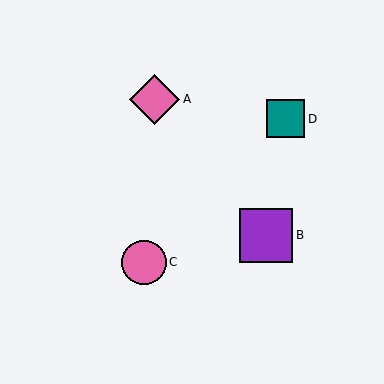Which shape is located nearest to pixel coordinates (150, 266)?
The pink circle (labeled C) at (144, 262) is nearest to that location.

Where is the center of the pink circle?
The center of the pink circle is at (144, 262).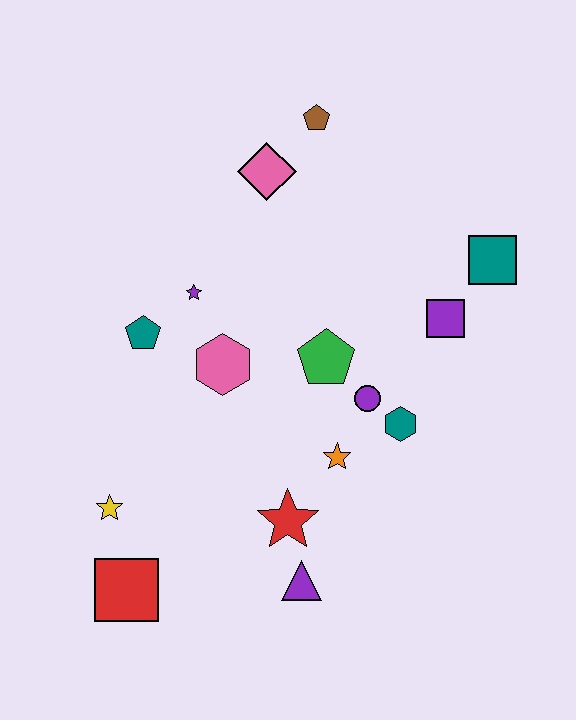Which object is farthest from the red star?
The brown pentagon is farthest from the red star.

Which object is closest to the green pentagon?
The purple circle is closest to the green pentagon.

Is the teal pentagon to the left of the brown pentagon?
Yes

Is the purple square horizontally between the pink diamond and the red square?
No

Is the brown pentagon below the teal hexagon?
No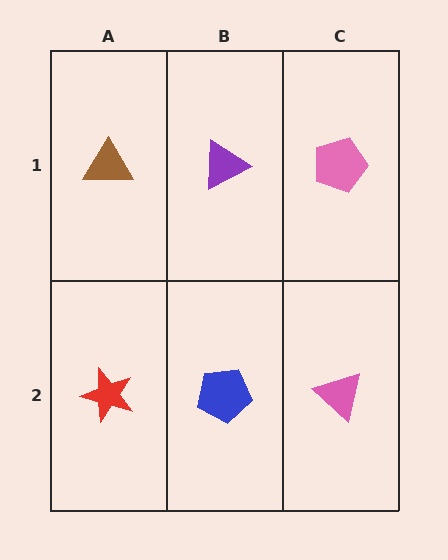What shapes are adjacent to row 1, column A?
A red star (row 2, column A), a purple triangle (row 1, column B).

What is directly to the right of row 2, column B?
A pink triangle.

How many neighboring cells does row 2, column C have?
2.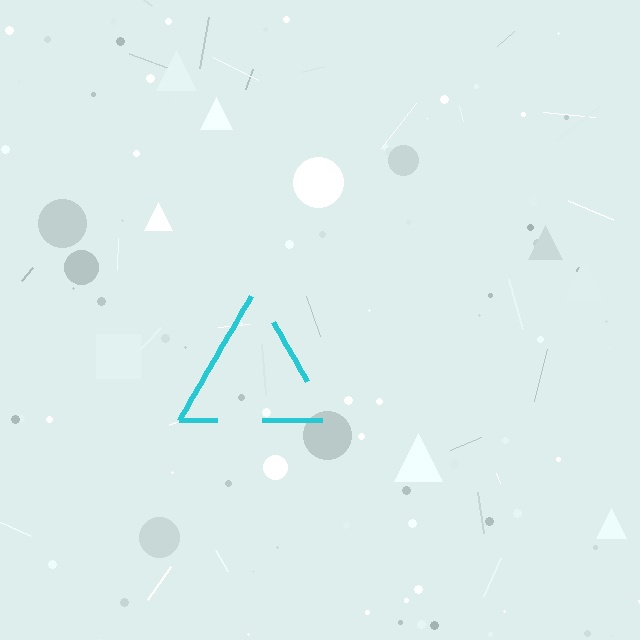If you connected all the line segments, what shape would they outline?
They would outline a triangle.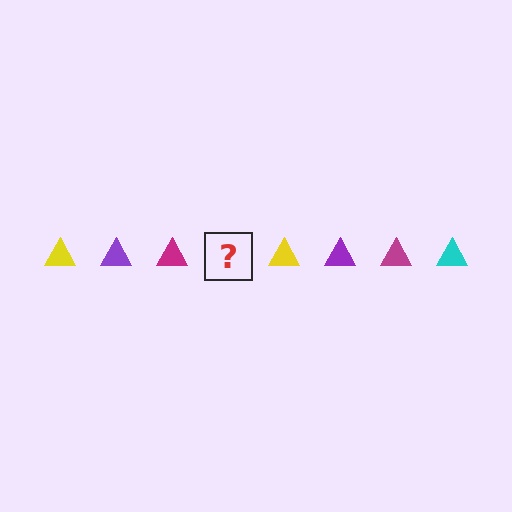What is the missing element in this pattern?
The missing element is a cyan triangle.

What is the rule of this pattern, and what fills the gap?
The rule is that the pattern cycles through yellow, purple, magenta, cyan triangles. The gap should be filled with a cyan triangle.